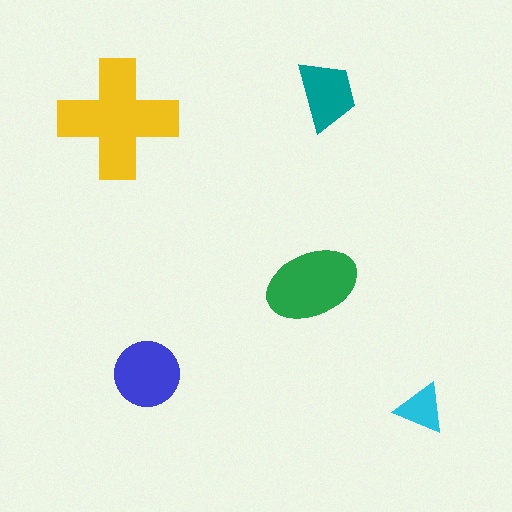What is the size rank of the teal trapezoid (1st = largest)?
4th.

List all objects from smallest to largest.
The cyan triangle, the teal trapezoid, the blue circle, the green ellipse, the yellow cross.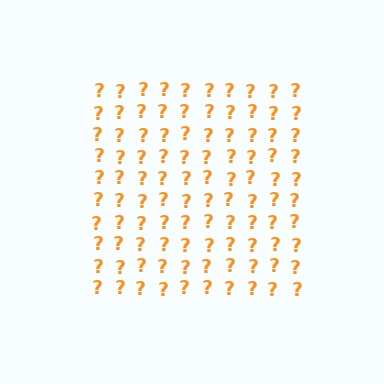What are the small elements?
The small elements are question marks.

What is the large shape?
The large shape is a square.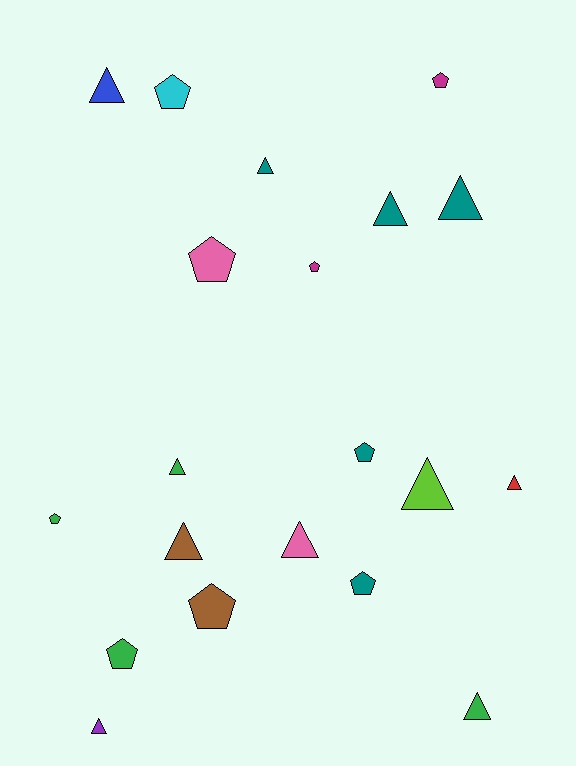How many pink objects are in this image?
There are 2 pink objects.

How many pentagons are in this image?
There are 9 pentagons.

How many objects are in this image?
There are 20 objects.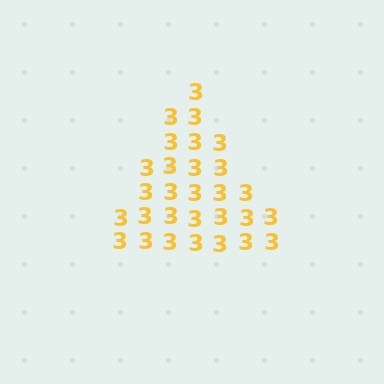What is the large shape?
The large shape is a triangle.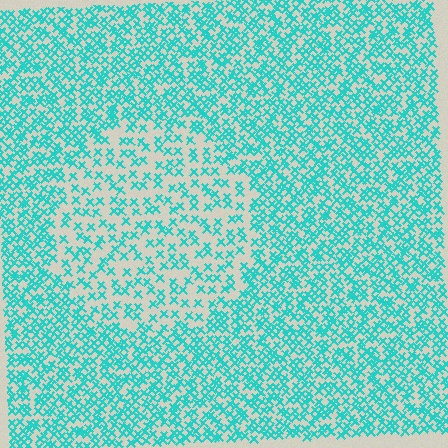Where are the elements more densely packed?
The elements are more densely packed outside the circle boundary.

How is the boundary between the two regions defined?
The boundary is defined by a change in element density (approximately 2.0x ratio). All elements are the same color, size, and shape.